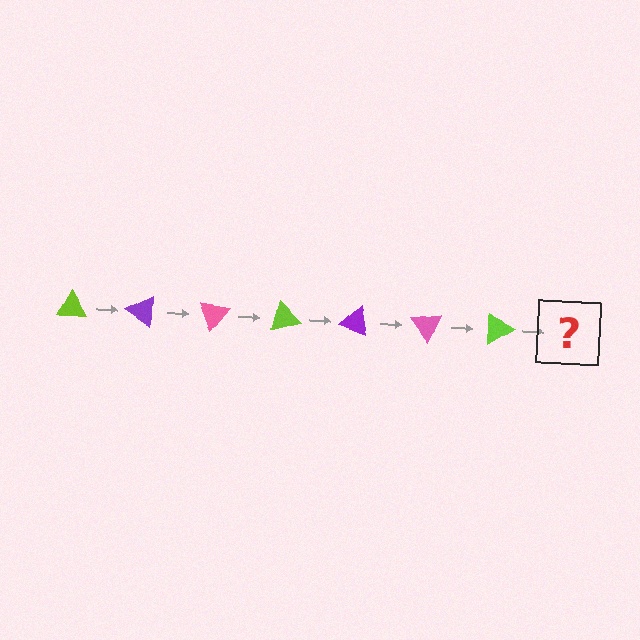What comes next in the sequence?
The next element should be a purple triangle, rotated 245 degrees from the start.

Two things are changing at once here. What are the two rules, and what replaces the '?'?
The two rules are that it rotates 35 degrees each step and the color cycles through lime, purple, and pink. The '?' should be a purple triangle, rotated 245 degrees from the start.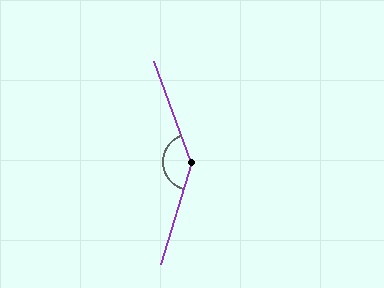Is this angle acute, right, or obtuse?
It is obtuse.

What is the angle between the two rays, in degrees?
Approximately 143 degrees.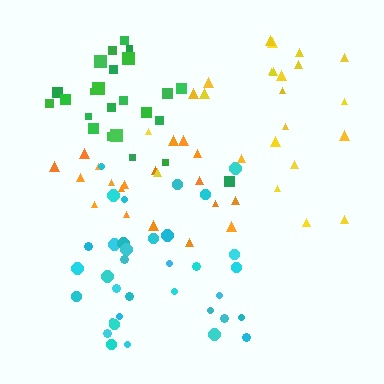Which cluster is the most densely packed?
Green.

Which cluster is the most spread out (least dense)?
Yellow.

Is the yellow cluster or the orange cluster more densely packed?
Orange.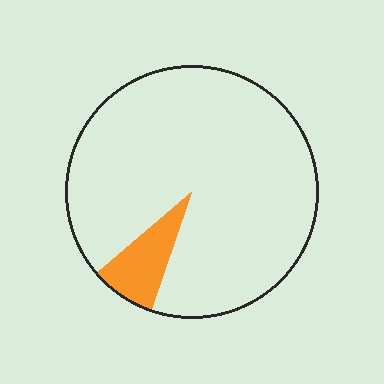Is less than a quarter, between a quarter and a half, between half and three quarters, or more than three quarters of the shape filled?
Less than a quarter.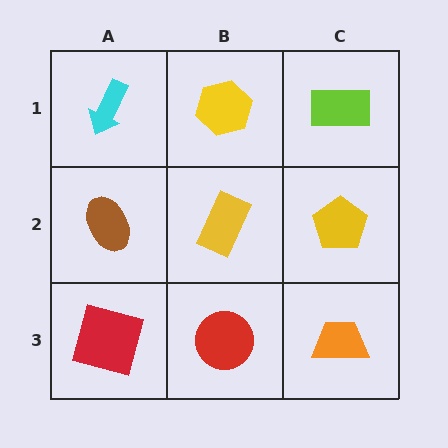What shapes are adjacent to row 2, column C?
A lime rectangle (row 1, column C), an orange trapezoid (row 3, column C), a yellow rectangle (row 2, column B).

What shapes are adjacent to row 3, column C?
A yellow pentagon (row 2, column C), a red circle (row 3, column B).